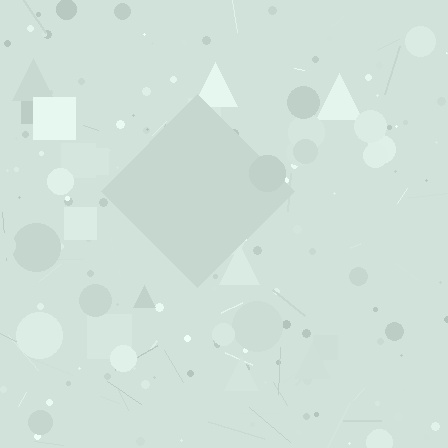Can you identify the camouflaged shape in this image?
The camouflaged shape is a diamond.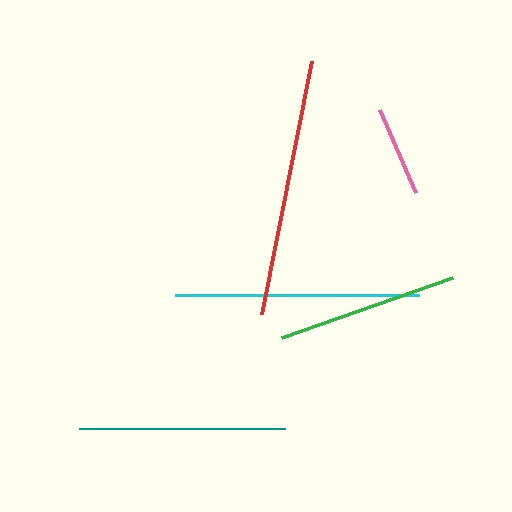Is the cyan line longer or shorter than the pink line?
The cyan line is longer than the pink line.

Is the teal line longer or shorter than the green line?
The teal line is longer than the green line.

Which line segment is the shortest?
The pink line is the shortest at approximately 91 pixels.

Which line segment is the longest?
The red line is the longest at approximately 258 pixels.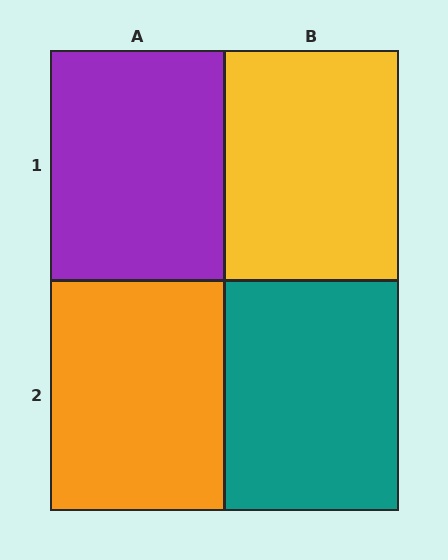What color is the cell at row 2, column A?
Orange.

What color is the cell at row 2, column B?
Teal.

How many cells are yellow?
1 cell is yellow.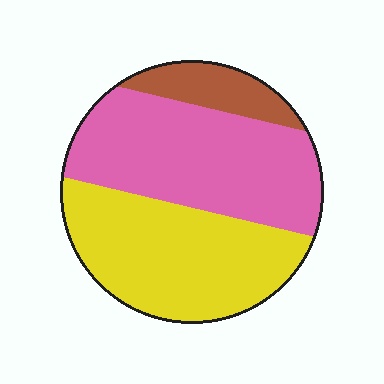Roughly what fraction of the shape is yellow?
Yellow takes up about two fifths (2/5) of the shape.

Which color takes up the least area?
Brown, at roughly 10%.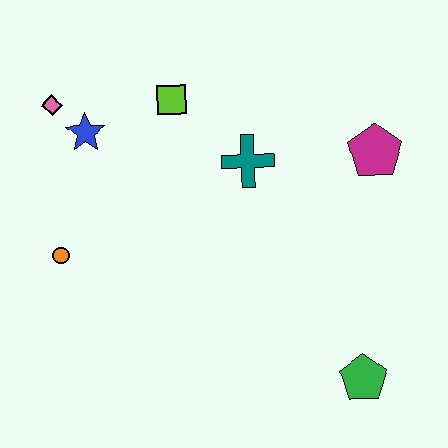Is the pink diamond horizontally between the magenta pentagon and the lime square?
No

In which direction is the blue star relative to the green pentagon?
The blue star is to the left of the green pentagon.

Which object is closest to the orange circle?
The blue star is closest to the orange circle.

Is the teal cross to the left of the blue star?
No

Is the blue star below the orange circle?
No